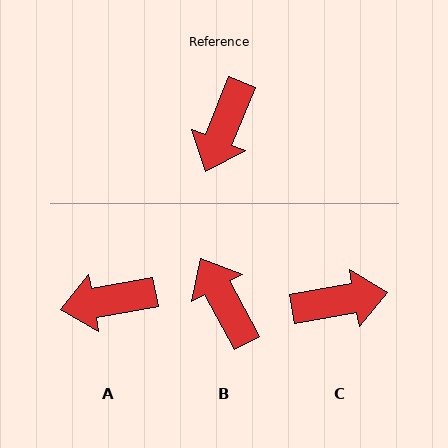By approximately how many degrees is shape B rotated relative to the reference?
Approximately 129 degrees clockwise.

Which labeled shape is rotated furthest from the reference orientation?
B, about 129 degrees away.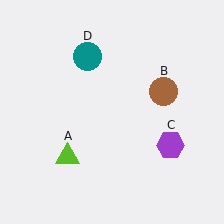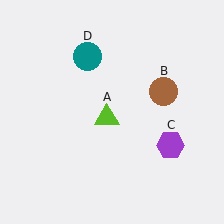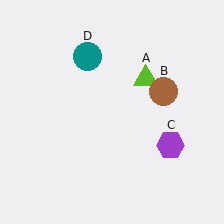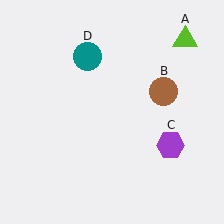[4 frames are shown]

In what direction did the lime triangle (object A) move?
The lime triangle (object A) moved up and to the right.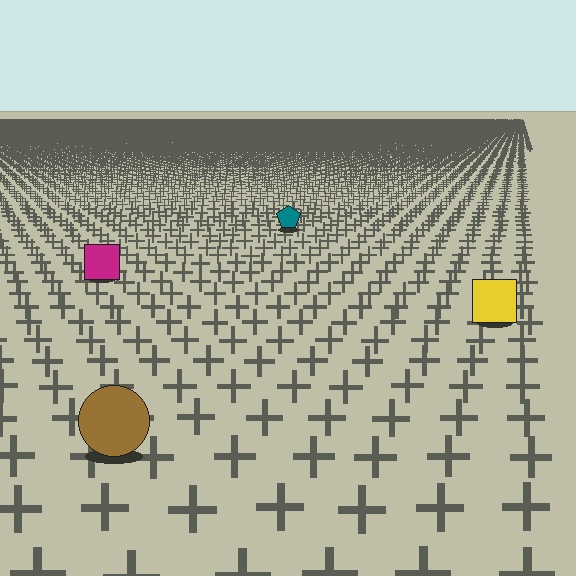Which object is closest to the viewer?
The brown circle is closest. The texture marks near it are larger and more spread out.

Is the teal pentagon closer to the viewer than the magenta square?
No. The magenta square is closer — you can tell from the texture gradient: the ground texture is coarser near it.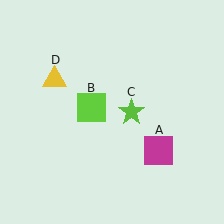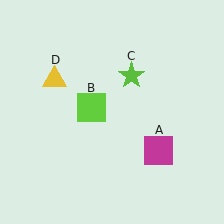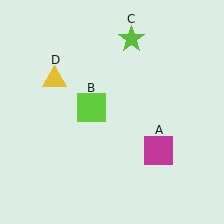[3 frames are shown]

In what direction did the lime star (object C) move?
The lime star (object C) moved up.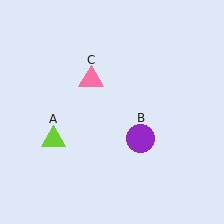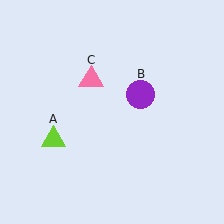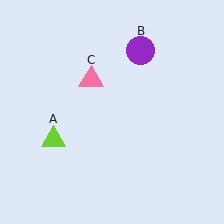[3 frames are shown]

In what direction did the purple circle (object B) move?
The purple circle (object B) moved up.